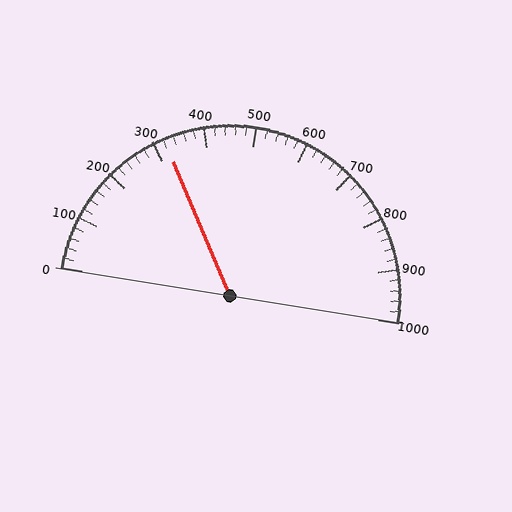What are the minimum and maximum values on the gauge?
The gauge ranges from 0 to 1000.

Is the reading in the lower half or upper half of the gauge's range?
The reading is in the lower half of the range (0 to 1000).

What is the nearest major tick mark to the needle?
The nearest major tick mark is 300.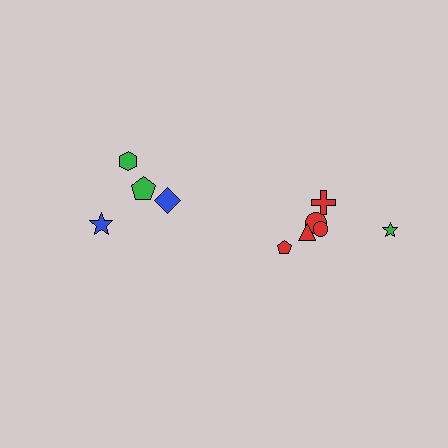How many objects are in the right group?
There are 6 objects.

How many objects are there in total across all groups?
There are 10 objects.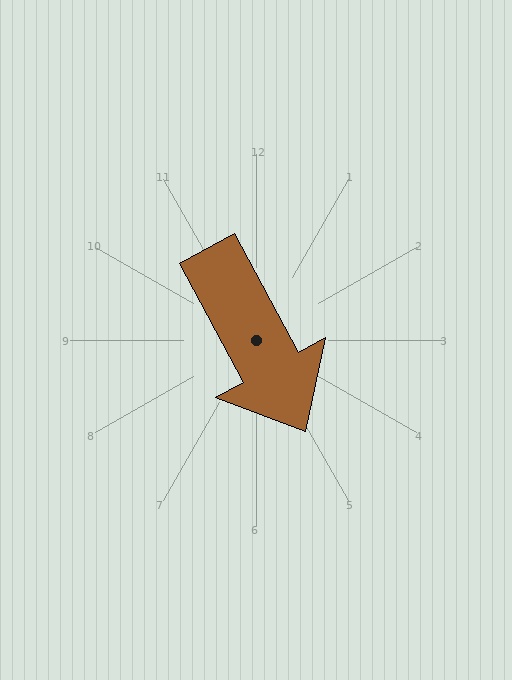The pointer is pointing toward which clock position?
Roughly 5 o'clock.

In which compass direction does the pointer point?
Southeast.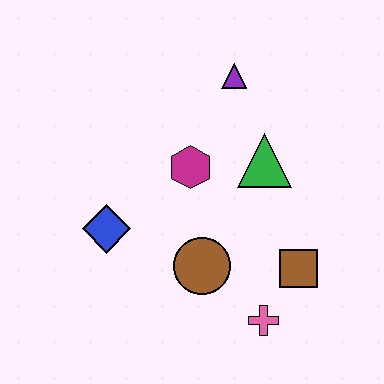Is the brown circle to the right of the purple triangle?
No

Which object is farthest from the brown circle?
The purple triangle is farthest from the brown circle.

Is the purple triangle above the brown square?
Yes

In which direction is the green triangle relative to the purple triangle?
The green triangle is below the purple triangle.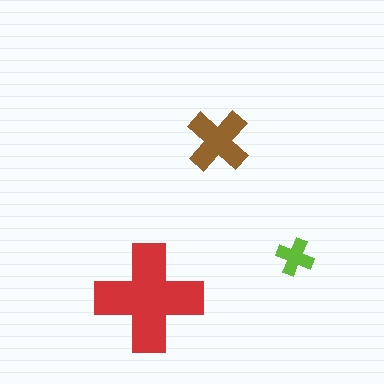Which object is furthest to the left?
The red cross is leftmost.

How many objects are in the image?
There are 3 objects in the image.